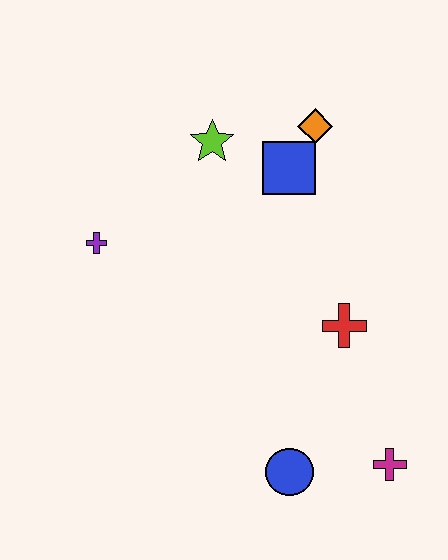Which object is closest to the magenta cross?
The blue circle is closest to the magenta cross.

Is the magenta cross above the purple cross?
No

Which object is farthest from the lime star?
The magenta cross is farthest from the lime star.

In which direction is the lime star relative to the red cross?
The lime star is above the red cross.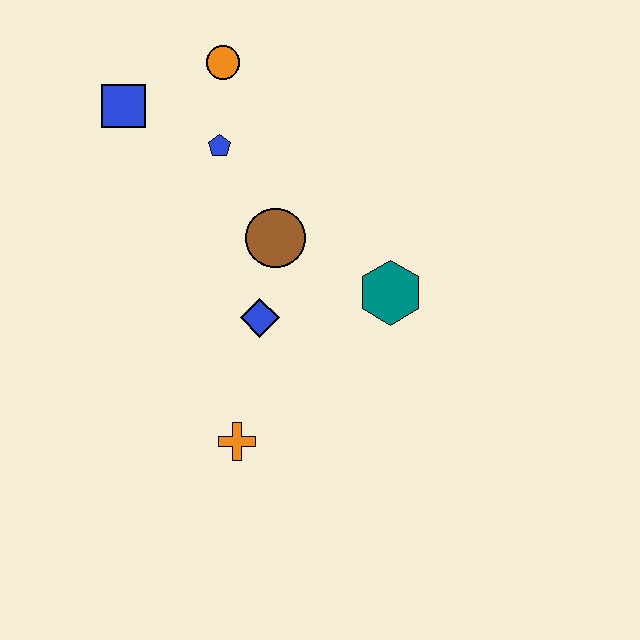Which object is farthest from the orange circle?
The orange cross is farthest from the orange circle.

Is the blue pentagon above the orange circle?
No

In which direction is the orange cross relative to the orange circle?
The orange cross is below the orange circle.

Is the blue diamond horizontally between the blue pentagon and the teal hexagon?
Yes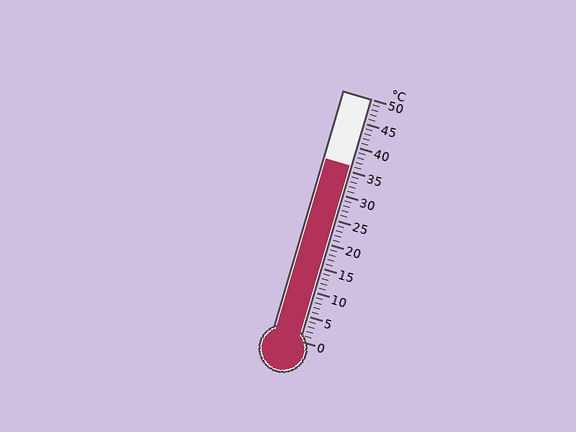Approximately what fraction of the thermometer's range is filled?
The thermometer is filled to approximately 70% of its range.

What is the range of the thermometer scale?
The thermometer scale ranges from 0°C to 50°C.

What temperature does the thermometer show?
The thermometer shows approximately 36°C.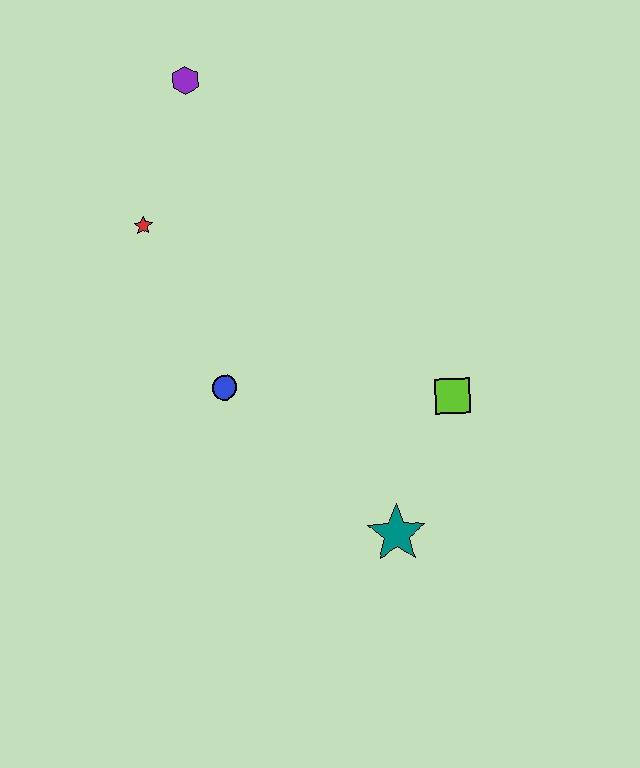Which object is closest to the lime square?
The teal star is closest to the lime square.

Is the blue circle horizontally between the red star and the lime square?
Yes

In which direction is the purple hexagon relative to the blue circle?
The purple hexagon is above the blue circle.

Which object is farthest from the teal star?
The purple hexagon is farthest from the teal star.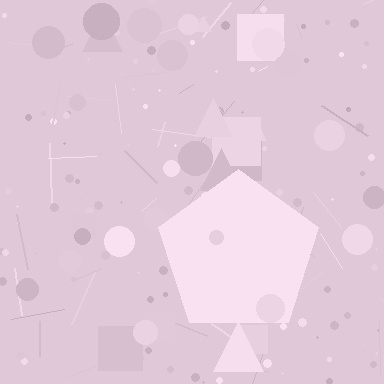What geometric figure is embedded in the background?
A pentagon is embedded in the background.